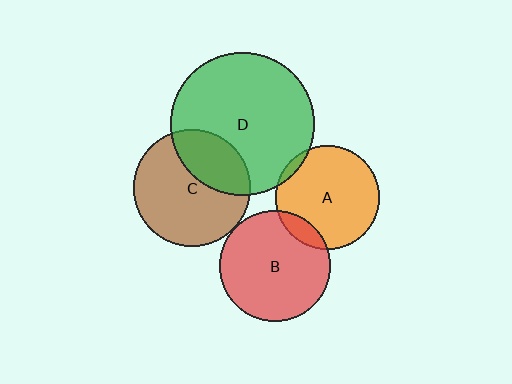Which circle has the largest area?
Circle D (green).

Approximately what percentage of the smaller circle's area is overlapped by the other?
Approximately 10%.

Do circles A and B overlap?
Yes.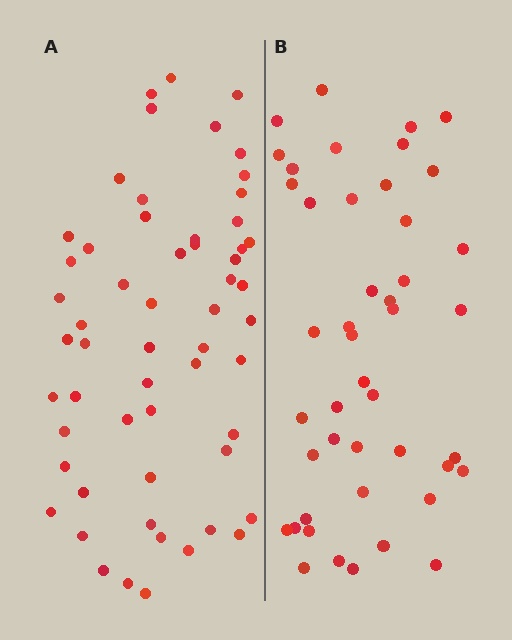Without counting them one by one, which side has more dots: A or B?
Region A (the left region) has more dots.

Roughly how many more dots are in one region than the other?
Region A has roughly 12 or so more dots than region B.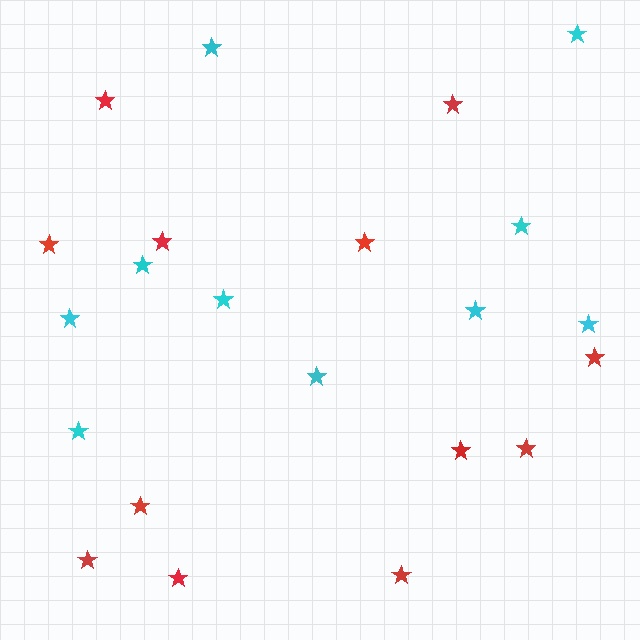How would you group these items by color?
There are 2 groups: one group of red stars (12) and one group of cyan stars (10).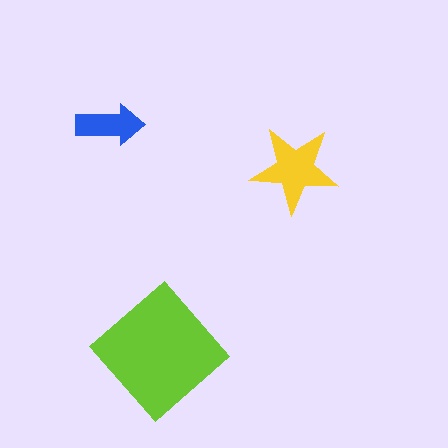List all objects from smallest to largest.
The blue arrow, the yellow star, the lime diamond.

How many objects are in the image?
There are 3 objects in the image.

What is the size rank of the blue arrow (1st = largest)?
3rd.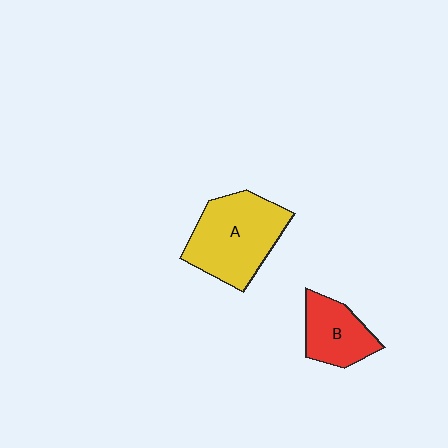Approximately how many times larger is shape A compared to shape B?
Approximately 1.7 times.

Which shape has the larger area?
Shape A (yellow).